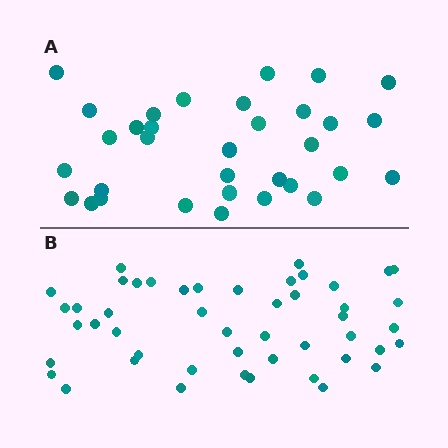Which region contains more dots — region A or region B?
Region B (the bottom region) has more dots.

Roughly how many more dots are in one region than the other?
Region B has approximately 15 more dots than region A.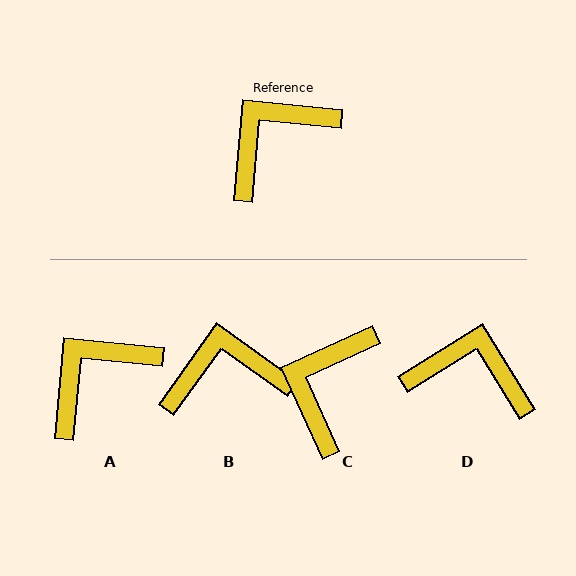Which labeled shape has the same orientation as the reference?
A.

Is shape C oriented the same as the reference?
No, it is off by about 30 degrees.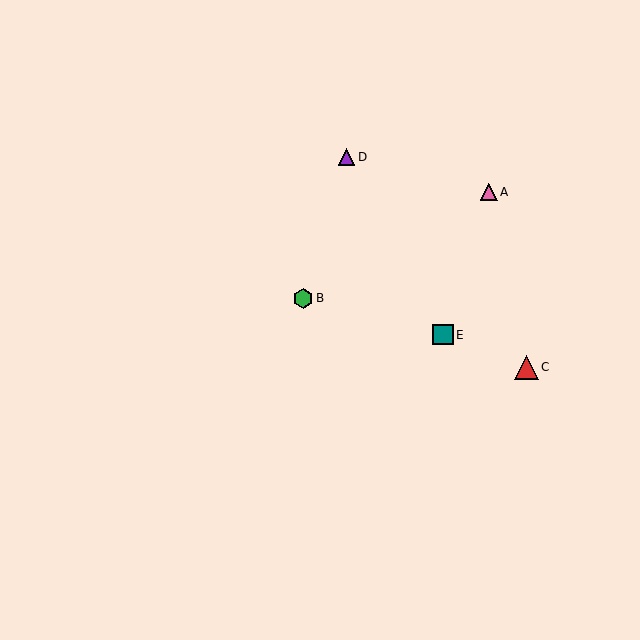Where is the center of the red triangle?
The center of the red triangle is at (526, 367).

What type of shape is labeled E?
Shape E is a teal square.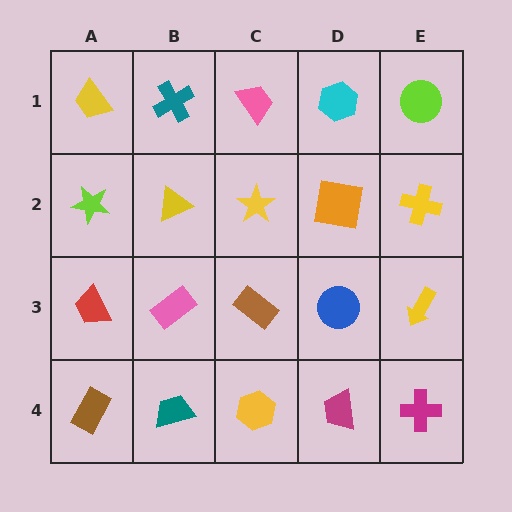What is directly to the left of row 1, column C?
A teal cross.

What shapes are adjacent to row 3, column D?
An orange square (row 2, column D), a magenta trapezoid (row 4, column D), a brown rectangle (row 3, column C), a yellow arrow (row 3, column E).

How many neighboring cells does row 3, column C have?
4.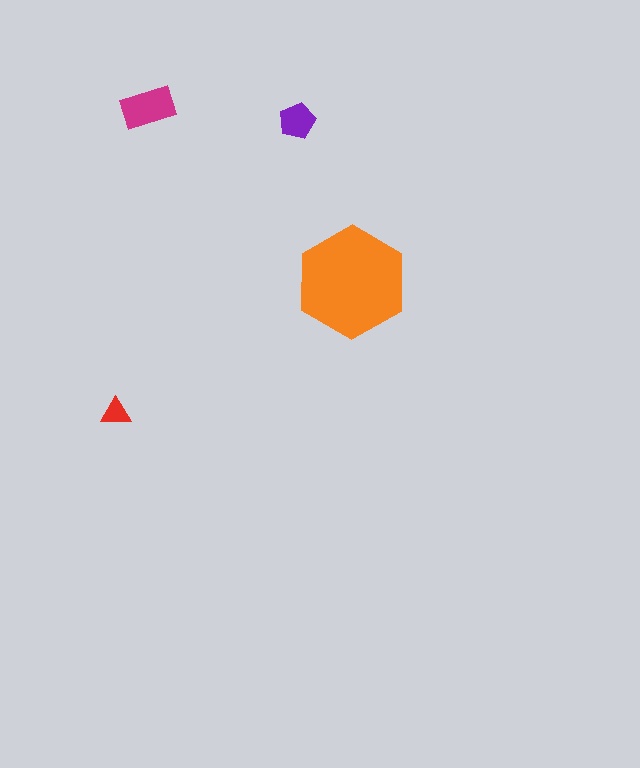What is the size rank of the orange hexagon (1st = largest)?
1st.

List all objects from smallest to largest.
The red triangle, the purple pentagon, the magenta rectangle, the orange hexagon.